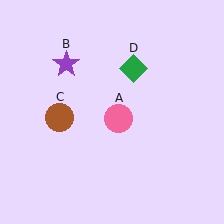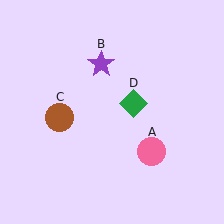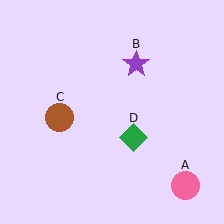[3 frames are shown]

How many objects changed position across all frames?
3 objects changed position: pink circle (object A), purple star (object B), green diamond (object D).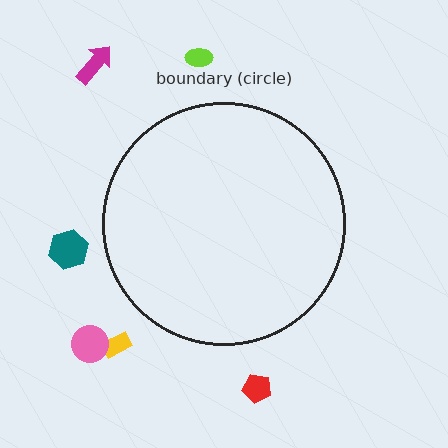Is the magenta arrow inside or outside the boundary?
Outside.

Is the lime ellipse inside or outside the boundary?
Outside.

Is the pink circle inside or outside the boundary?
Outside.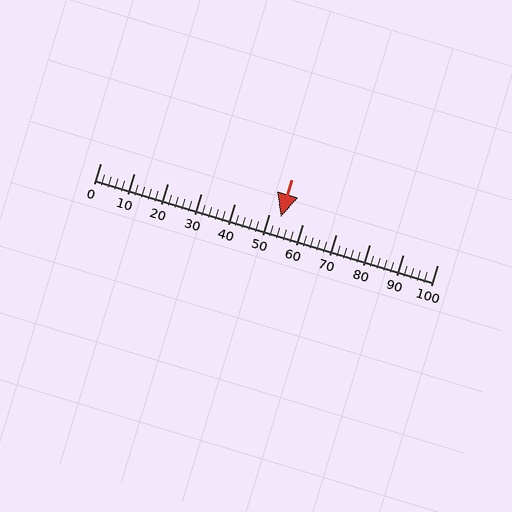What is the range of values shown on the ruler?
The ruler shows values from 0 to 100.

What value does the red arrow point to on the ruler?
The red arrow points to approximately 54.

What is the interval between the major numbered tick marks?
The major tick marks are spaced 10 units apart.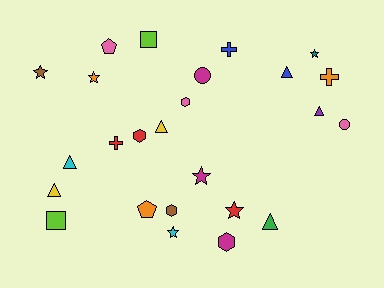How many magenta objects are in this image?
There are 3 magenta objects.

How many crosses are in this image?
There are 3 crosses.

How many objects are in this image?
There are 25 objects.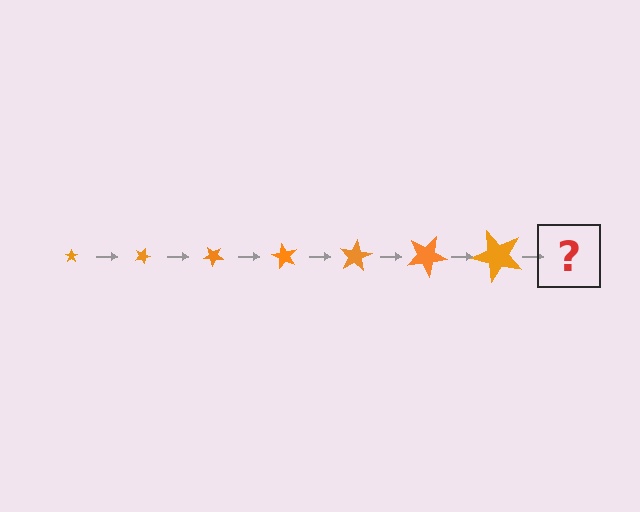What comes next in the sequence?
The next element should be a star, larger than the previous one and rotated 140 degrees from the start.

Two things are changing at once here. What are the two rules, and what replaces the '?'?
The two rules are that the star grows larger each step and it rotates 20 degrees each step. The '?' should be a star, larger than the previous one and rotated 140 degrees from the start.